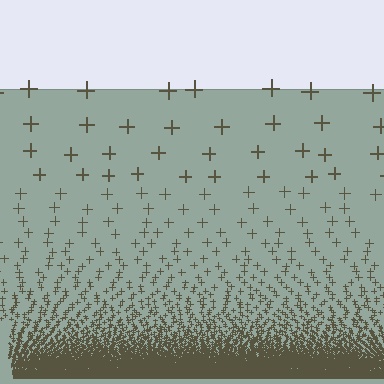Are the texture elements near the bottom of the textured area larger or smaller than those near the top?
Smaller. The gradient is inverted — elements near the bottom are smaller and denser.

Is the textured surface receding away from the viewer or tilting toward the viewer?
The surface appears to tilt toward the viewer. Texture elements get larger and sparser toward the top.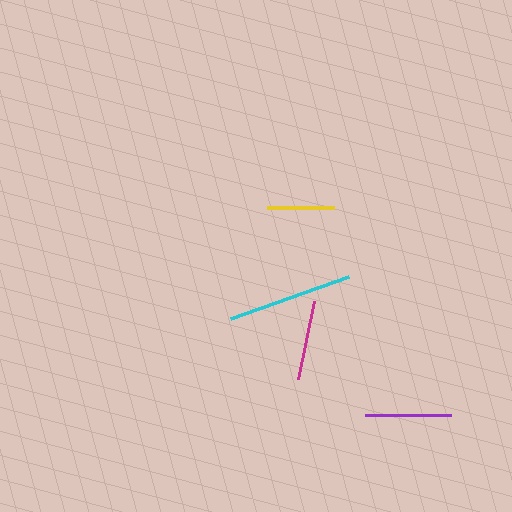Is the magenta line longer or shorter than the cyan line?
The cyan line is longer than the magenta line.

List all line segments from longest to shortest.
From longest to shortest: cyan, purple, magenta, yellow.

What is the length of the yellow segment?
The yellow segment is approximately 66 pixels long.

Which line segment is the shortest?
The yellow line is the shortest at approximately 66 pixels.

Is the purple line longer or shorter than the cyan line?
The cyan line is longer than the purple line.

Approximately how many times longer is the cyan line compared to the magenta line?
The cyan line is approximately 1.6 times the length of the magenta line.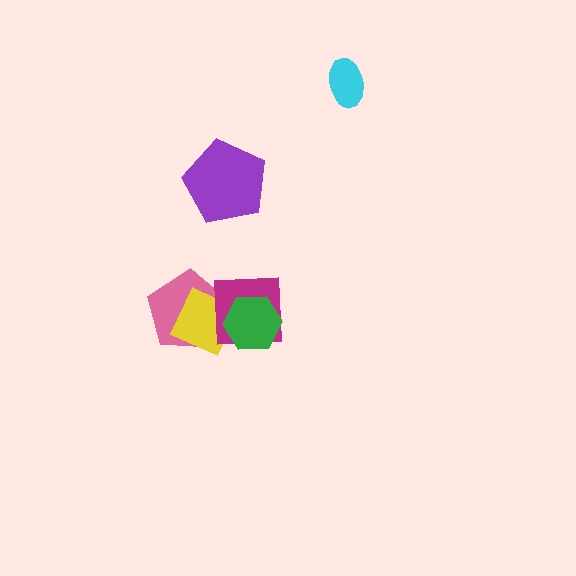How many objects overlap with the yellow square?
3 objects overlap with the yellow square.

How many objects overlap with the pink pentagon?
2 objects overlap with the pink pentagon.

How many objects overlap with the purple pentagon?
0 objects overlap with the purple pentagon.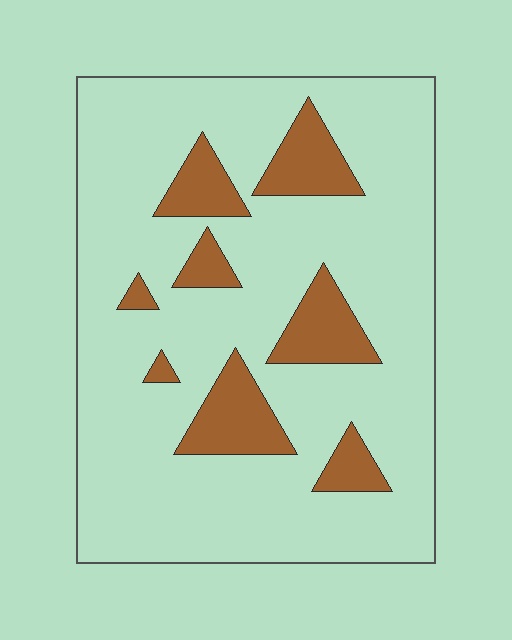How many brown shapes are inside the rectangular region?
8.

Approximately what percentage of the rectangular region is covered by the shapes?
Approximately 15%.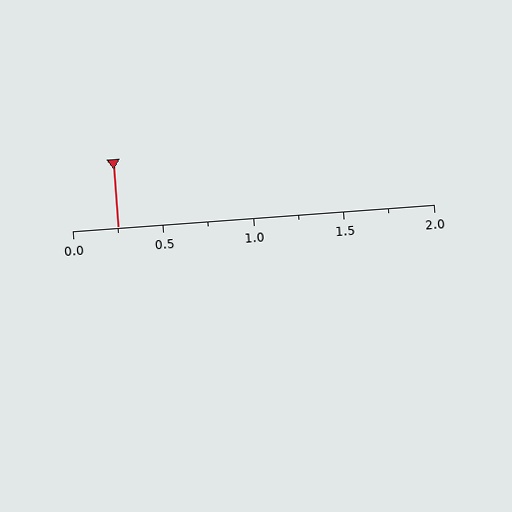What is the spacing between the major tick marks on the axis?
The major ticks are spaced 0.5 apart.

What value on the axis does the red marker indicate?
The marker indicates approximately 0.25.